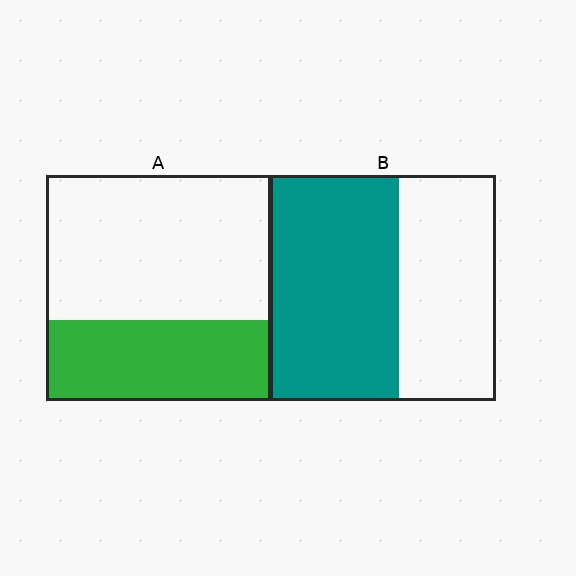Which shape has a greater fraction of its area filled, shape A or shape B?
Shape B.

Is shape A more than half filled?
No.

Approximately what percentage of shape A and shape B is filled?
A is approximately 35% and B is approximately 55%.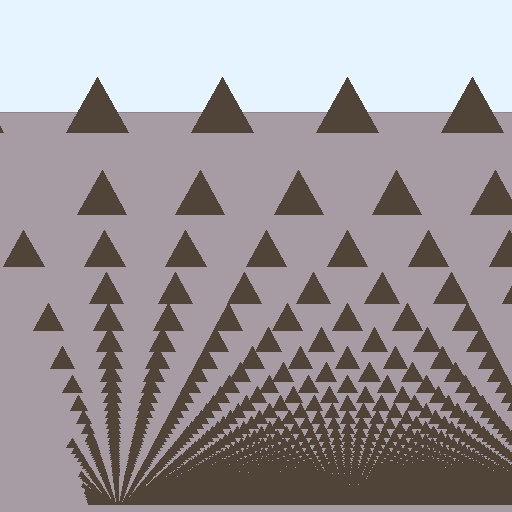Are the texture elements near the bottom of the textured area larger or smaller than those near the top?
Smaller. The gradient is inverted — elements near the bottom are smaller and denser.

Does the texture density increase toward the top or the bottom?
Density increases toward the bottom.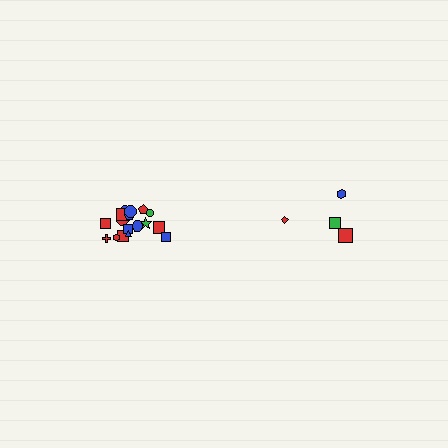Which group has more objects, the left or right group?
The left group.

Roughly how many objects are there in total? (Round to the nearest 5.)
Roughly 20 objects in total.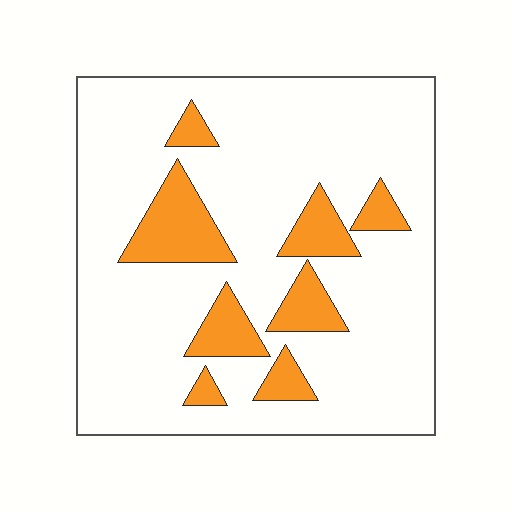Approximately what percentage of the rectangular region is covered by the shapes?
Approximately 15%.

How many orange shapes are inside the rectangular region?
8.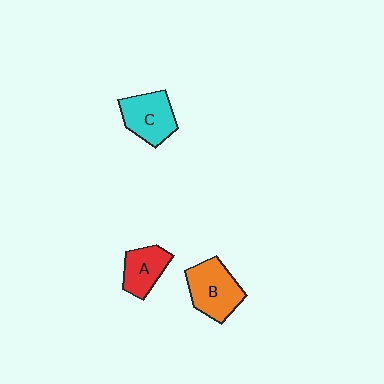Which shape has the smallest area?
Shape A (red).